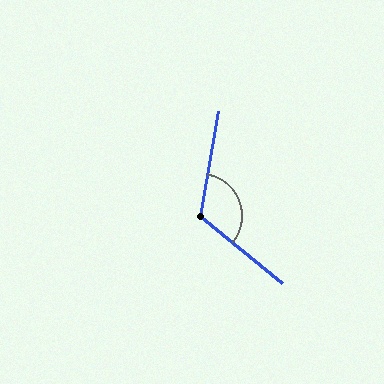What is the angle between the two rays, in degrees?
Approximately 120 degrees.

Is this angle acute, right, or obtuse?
It is obtuse.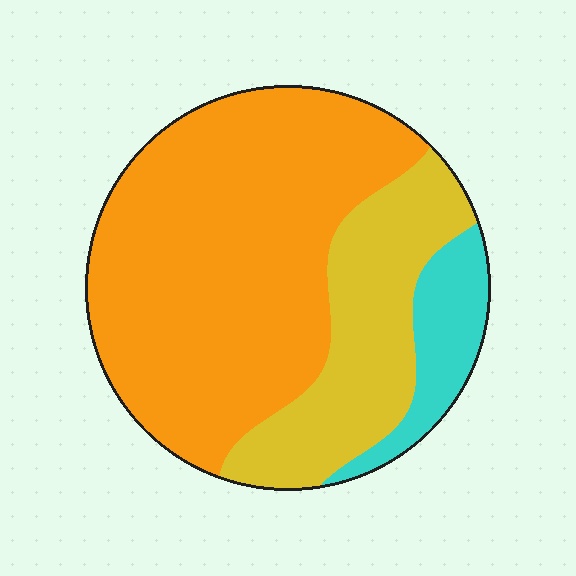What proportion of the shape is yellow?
Yellow covers 26% of the shape.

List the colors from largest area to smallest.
From largest to smallest: orange, yellow, cyan.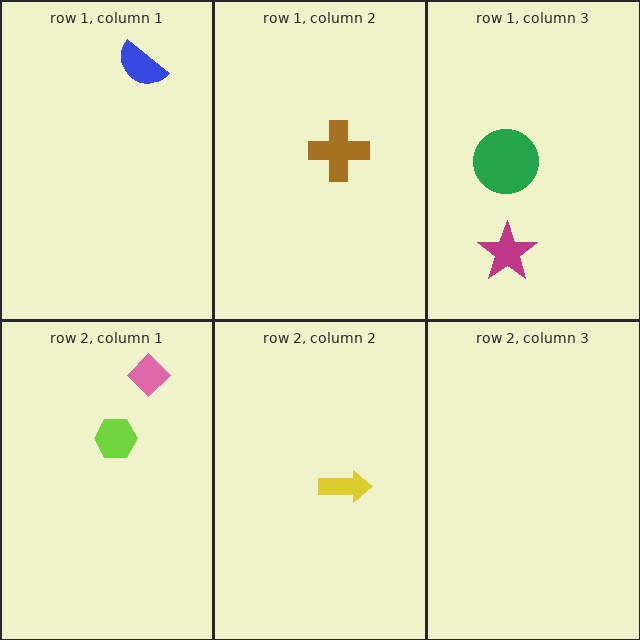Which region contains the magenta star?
The row 1, column 3 region.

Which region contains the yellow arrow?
The row 2, column 2 region.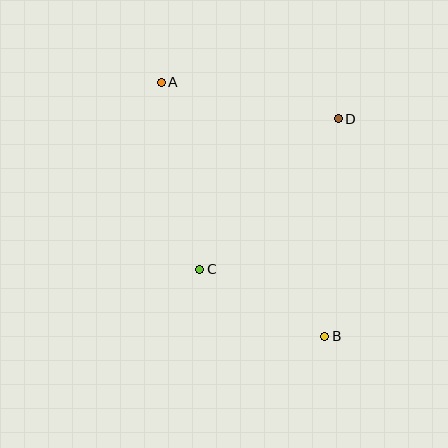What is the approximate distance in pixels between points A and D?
The distance between A and D is approximately 181 pixels.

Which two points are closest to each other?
Points B and C are closest to each other.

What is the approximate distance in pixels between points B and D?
The distance between B and D is approximately 218 pixels.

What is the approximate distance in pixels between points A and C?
The distance between A and C is approximately 191 pixels.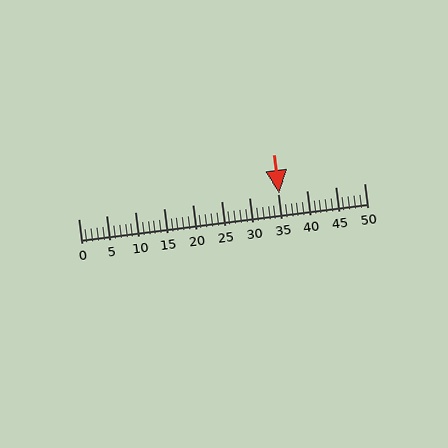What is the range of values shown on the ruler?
The ruler shows values from 0 to 50.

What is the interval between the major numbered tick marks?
The major tick marks are spaced 5 units apart.